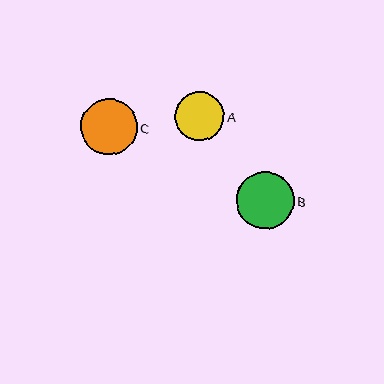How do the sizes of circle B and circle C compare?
Circle B and circle C are approximately the same size.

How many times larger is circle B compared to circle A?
Circle B is approximately 1.2 times the size of circle A.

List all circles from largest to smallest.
From largest to smallest: B, C, A.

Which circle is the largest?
Circle B is the largest with a size of approximately 57 pixels.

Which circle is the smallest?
Circle A is the smallest with a size of approximately 49 pixels.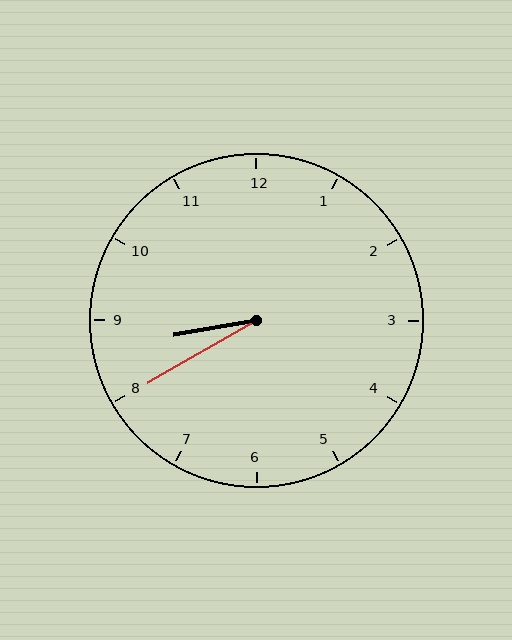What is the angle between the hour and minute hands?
Approximately 20 degrees.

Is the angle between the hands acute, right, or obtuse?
It is acute.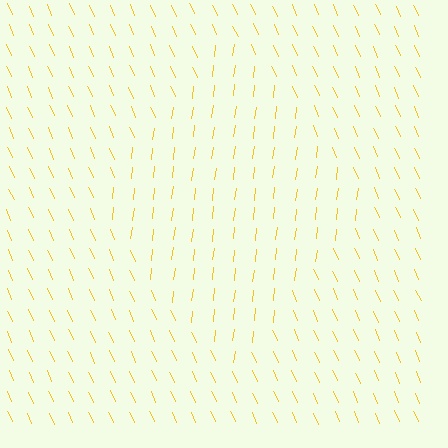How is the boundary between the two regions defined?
The boundary is defined purely by a change in line orientation (approximately 30 degrees difference). All lines are the same color and thickness.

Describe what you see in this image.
The image is filled with small yellow line segments. A diamond region in the image has lines oriented differently from the surrounding lines, creating a visible texture boundary.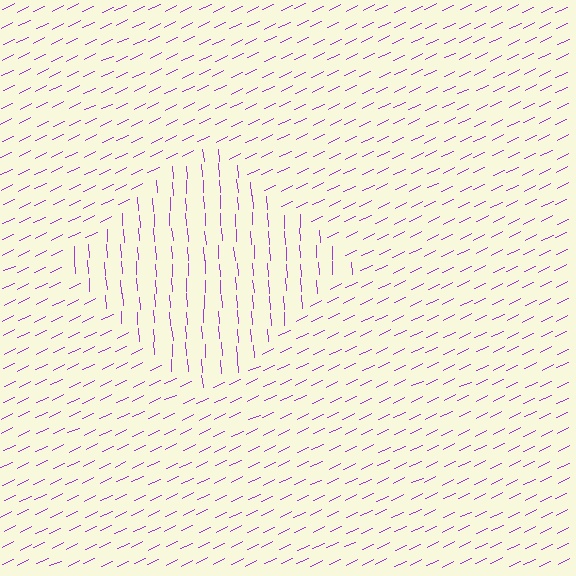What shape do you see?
I see a diamond.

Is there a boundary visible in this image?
Yes, there is a texture boundary formed by a change in line orientation.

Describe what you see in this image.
The image is filled with small purple line segments. A diamond region in the image has lines oriented differently from the surrounding lines, creating a visible texture boundary.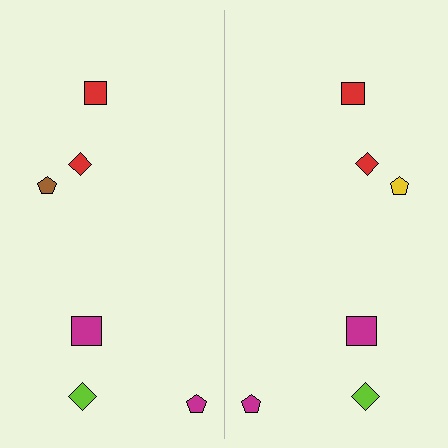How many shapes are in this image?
There are 12 shapes in this image.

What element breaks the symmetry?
The yellow pentagon on the right side breaks the symmetry — its mirror counterpart is brown.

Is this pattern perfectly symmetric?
No, the pattern is not perfectly symmetric. The yellow pentagon on the right side breaks the symmetry — its mirror counterpart is brown.